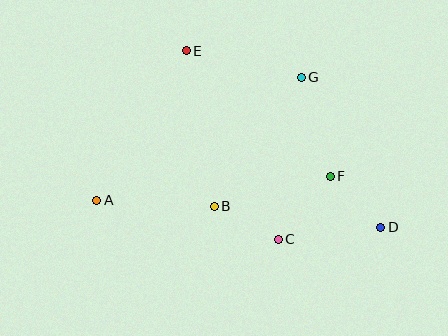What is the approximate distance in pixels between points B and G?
The distance between B and G is approximately 156 pixels.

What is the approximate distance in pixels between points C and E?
The distance between C and E is approximately 210 pixels.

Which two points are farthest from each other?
Points A and D are farthest from each other.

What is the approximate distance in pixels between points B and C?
The distance between B and C is approximately 72 pixels.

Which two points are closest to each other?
Points D and F are closest to each other.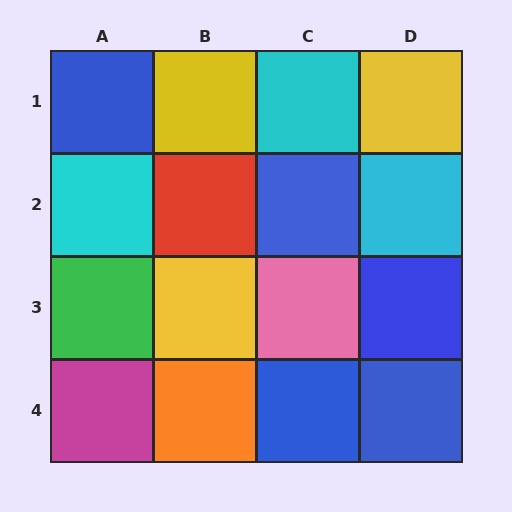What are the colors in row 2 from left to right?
Cyan, red, blue, cyan.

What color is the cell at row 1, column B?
Yellow.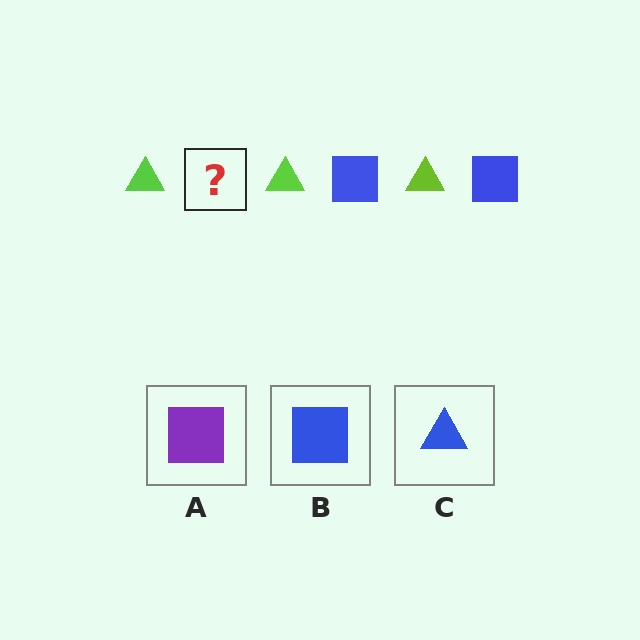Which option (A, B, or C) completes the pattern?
B.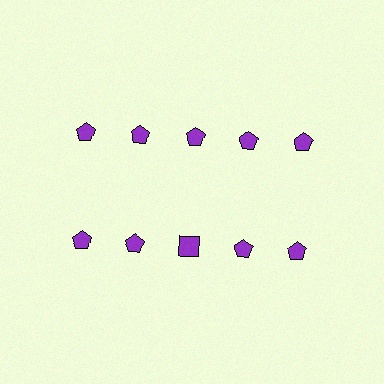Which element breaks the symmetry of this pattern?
The purple square in the second row, center column breaks the symmetry. All other shapes are purple pentagons.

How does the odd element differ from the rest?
It has a different shape: square instead of pentagon.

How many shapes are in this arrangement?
There are 10 shapes arranged in a grid pattern.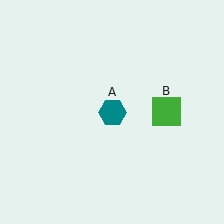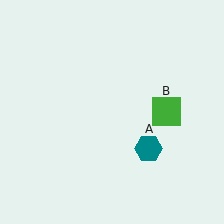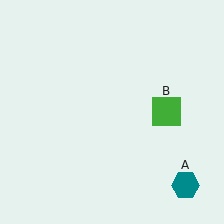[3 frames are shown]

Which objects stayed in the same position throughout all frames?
Green square (object B) remained stationary.